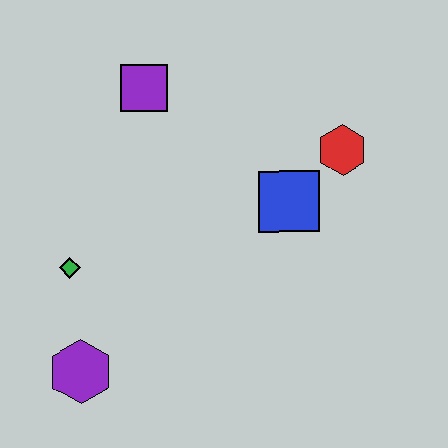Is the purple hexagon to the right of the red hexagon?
No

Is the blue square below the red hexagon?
Yes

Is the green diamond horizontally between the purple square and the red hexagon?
No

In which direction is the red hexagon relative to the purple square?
The red hexagon is to the right of the purple square.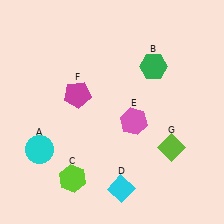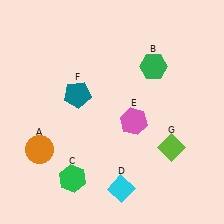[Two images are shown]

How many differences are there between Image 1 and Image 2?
There are 3 differences between the two images.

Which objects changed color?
A changed from cyan to orange. C changed from lime to green. F changed from magenta to teal.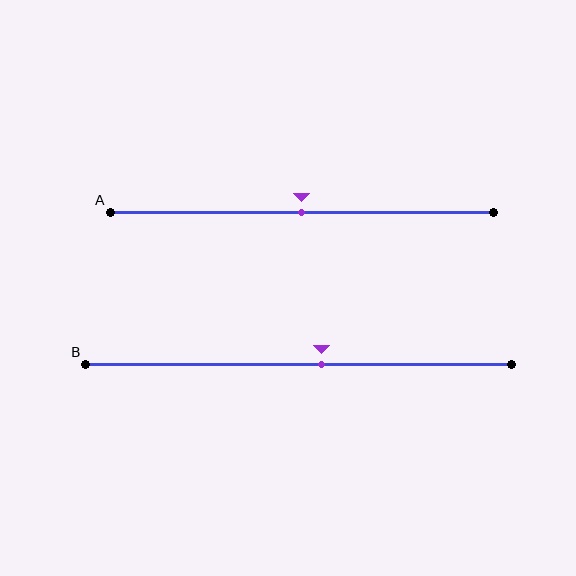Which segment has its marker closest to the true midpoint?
Segment A has its marker closest to the true midpoint.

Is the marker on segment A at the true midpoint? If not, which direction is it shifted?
Yes, the marker on segment A is at the true midpoint.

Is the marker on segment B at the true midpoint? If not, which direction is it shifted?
No, the marker on segment B is shifted to the right by about 5% of the segment length.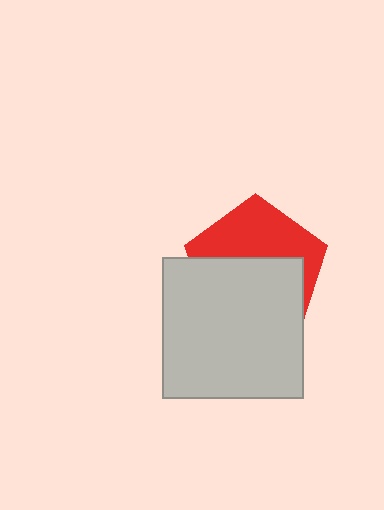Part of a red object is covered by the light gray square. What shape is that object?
It is a pentagon.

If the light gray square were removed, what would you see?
You would see the complete red pentagon.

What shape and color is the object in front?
The object in front is a light gray square.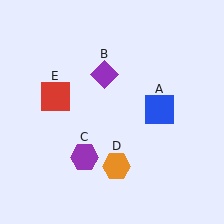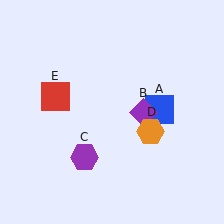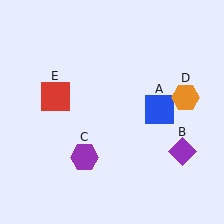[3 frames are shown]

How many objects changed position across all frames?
2 objects changed position: purple diamond (object B), orange hexagon (object D).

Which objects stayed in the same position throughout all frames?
Blue square (object A) and purple hexagon (object C) and red square (object E) remained stationary.